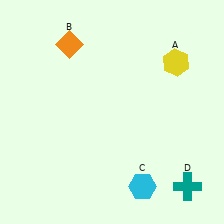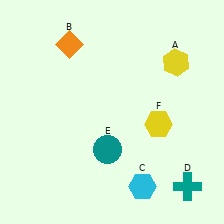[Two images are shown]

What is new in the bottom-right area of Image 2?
A yellow hexagon (F) was added in the bottom-right area of Image 2.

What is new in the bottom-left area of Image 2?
A teal circle (E) was added in the bottom-left area of Image 2.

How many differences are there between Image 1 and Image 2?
There are 2 differences between the two images.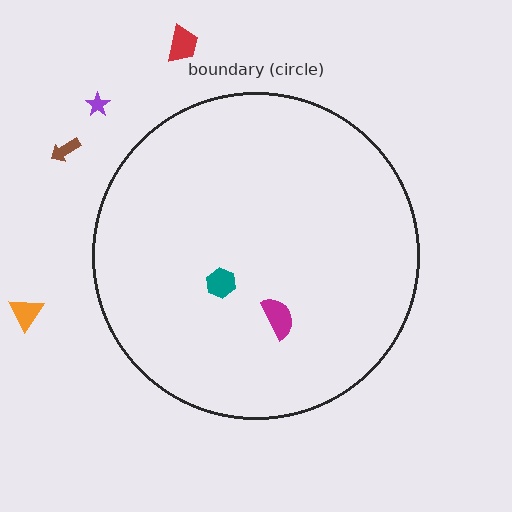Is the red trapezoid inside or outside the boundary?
Outside.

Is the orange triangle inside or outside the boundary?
Outside.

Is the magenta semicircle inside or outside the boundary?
Inside.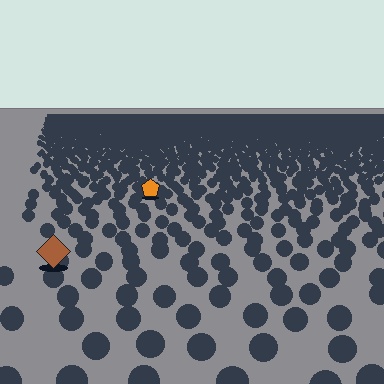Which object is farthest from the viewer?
The orange pentagon is farthest from the viewer. It appears smaller and the ground texture around it is denser.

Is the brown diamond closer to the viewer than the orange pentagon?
Yes. The brown diamond is closer — you can tell from the texture gradient: the ground texture is coarser near it.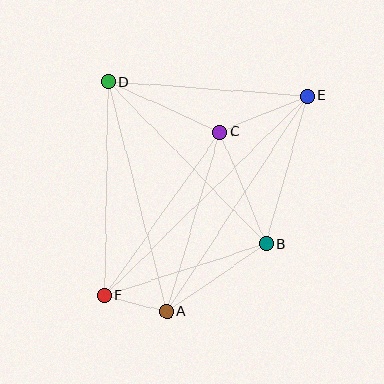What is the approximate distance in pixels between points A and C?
The distance between A and C is approximately 187 pixels.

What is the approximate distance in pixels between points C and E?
The distance between C and E is approximately 94 pixels.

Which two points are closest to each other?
Points A and F are closest to each other.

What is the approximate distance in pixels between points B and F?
The distance between B and F is approximately 170 pixels.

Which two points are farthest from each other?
Points E and F are farthest from each other.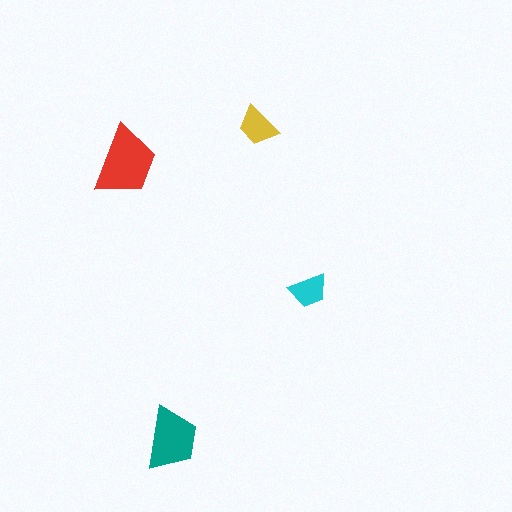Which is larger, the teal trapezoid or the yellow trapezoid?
The teal one.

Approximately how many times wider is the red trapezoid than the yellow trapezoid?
About 1.5 times wider.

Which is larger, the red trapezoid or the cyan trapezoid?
The red one.